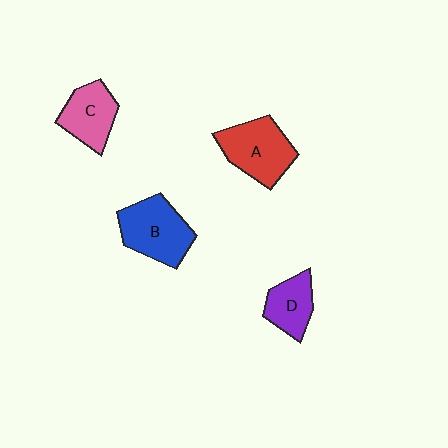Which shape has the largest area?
Shape B (blue).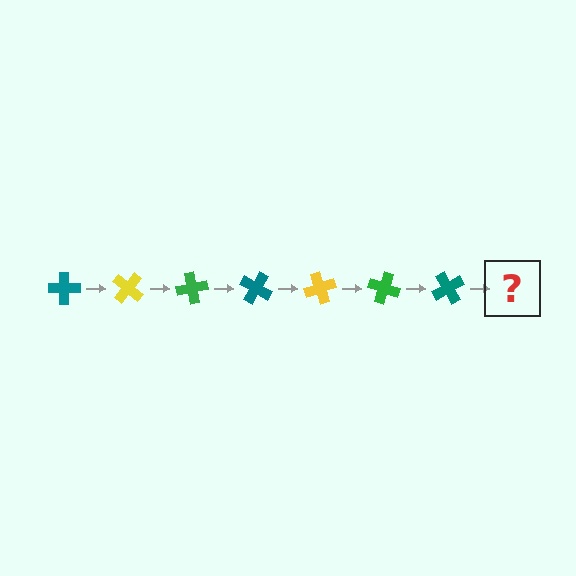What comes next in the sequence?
The next element should be a yellow cross, rotated 280 degrees from the start.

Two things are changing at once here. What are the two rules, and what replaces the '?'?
The two rules are that it rotates 40 degrees each step and the color cycles through teal, yellow, and green. The '?' should be a yellow cross, rotated 280 degrees from the start.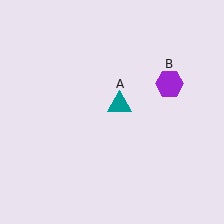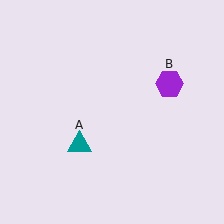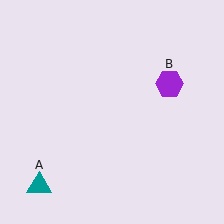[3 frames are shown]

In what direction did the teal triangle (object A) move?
The teal triangle (object A) moved down and to the left.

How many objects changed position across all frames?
1 object changed position: teal triangle (object A).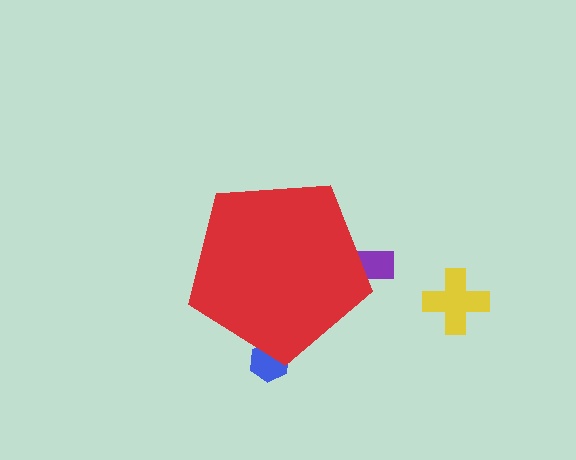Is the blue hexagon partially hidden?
Yes, the blue hexagon is partially hidden behind the red pentagon.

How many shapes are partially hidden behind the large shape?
2 shapes are partially hidden.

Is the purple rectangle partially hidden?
Yes, the purple rectangle is partially hidden behind the red pentagon.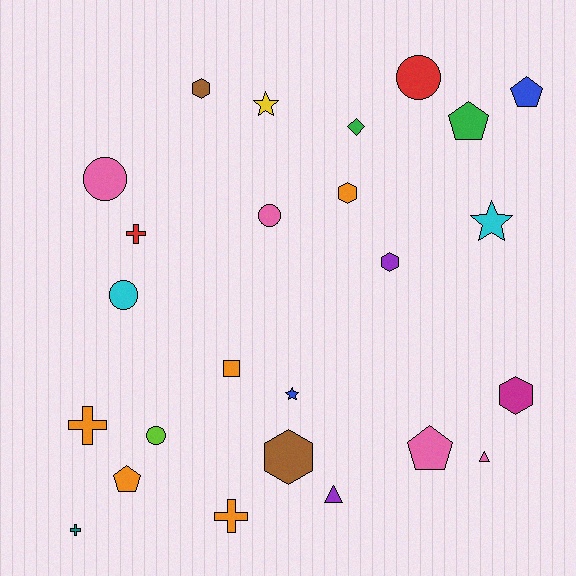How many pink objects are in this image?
There are 4 pink objects.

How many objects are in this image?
There are 25 objects.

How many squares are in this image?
There is 1 square.